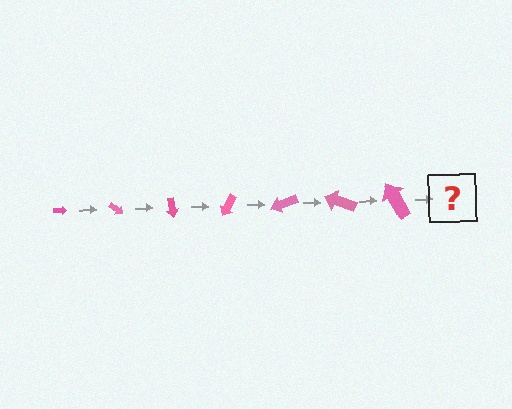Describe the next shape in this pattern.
It should be an arrow, larger than the previous one and rotated 280 degrees from the start.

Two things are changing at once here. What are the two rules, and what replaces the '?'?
The two rules are that the arrow grows larger each step and it rotates 40 degrees each step. The '?' should be an arrow, larger than the previous one and rotated 280 degrees from the start.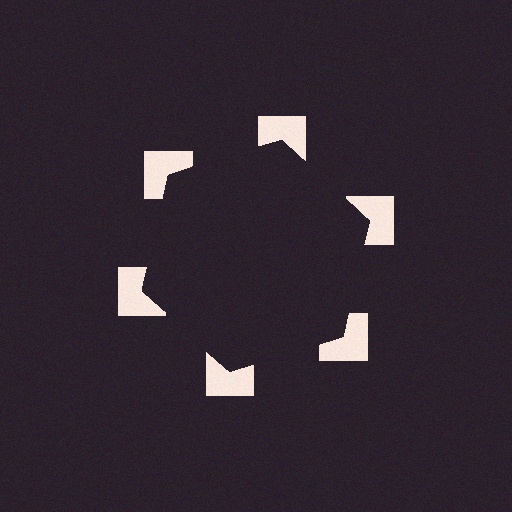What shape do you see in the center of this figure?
An illusory hexagon — its edges are inferred from the aligned wedge cuts in the notched squares, not physically drawn.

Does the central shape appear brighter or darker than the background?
It typically appears slightly darker than the background, even though no actual brightness change is drawn.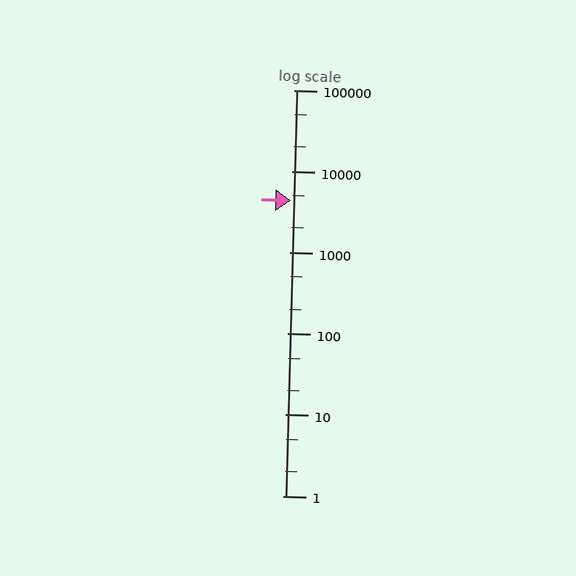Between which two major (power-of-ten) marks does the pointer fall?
The pointer is between 1000 and 10000.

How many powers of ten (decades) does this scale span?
The scale spans 5 decades, from 1 to 100000.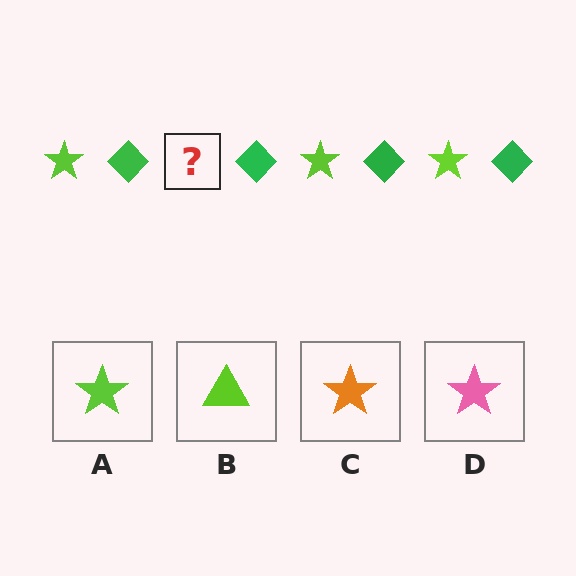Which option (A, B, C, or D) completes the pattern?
A.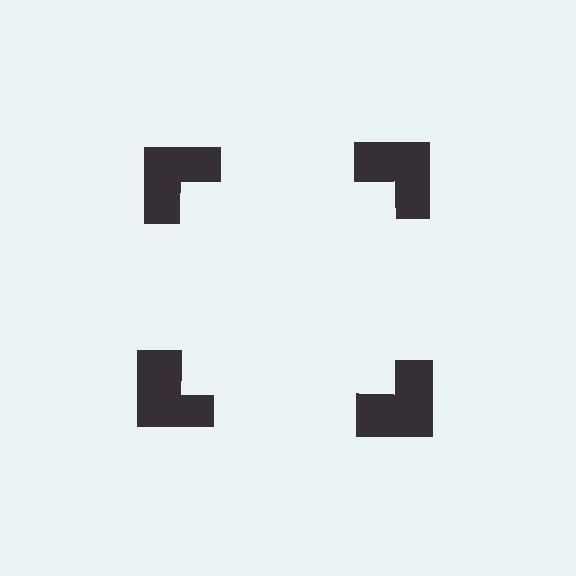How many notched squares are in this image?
There are 4 — one at each vertex of the illusory square.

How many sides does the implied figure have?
4 sides.